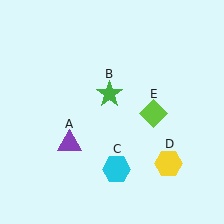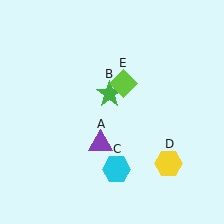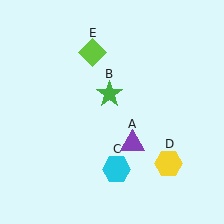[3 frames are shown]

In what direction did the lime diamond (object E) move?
The lime diamond (object E) moved up and to the left.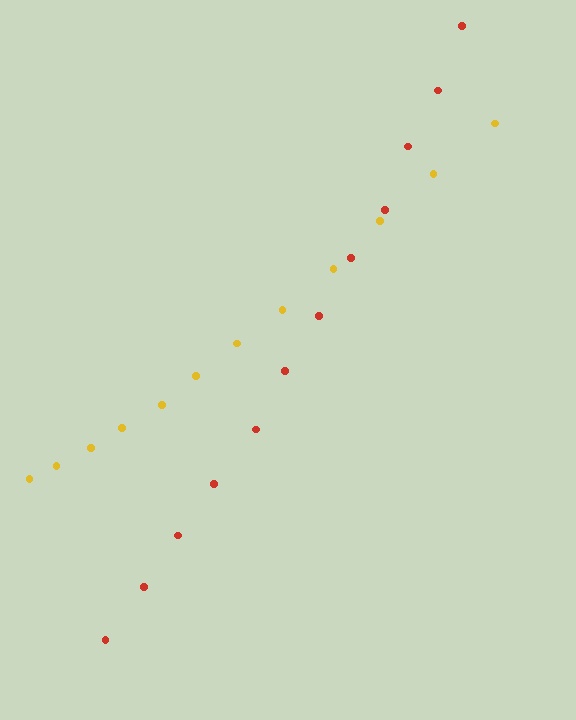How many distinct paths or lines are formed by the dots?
There are 2 distinct paths.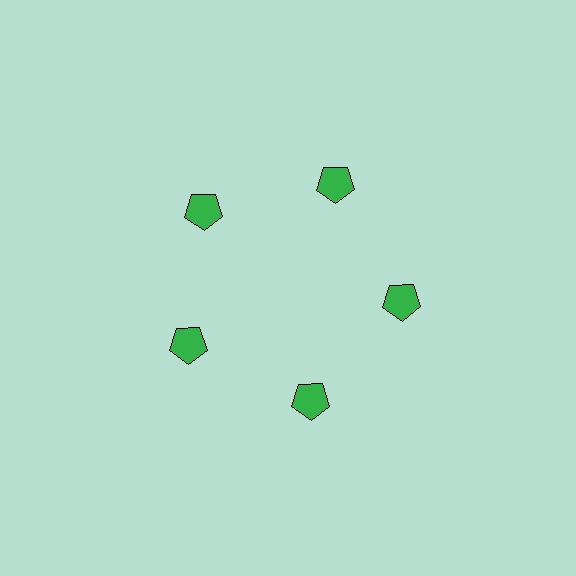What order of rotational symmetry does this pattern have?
This pattern has 5-fold rotational symmetry.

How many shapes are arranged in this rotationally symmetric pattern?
There are 5 shapes, arranged in 5 groups of 1.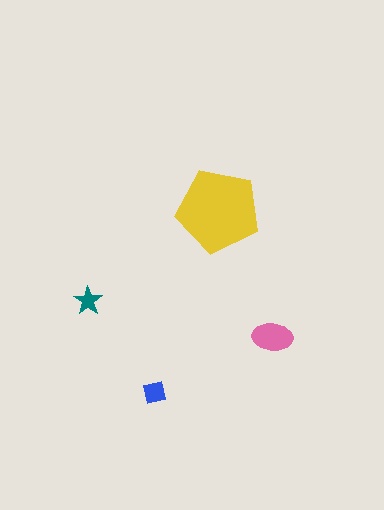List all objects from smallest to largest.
The teal star, the blue square, the pink ellipse, the yellow pentagon.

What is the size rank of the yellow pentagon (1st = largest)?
1st.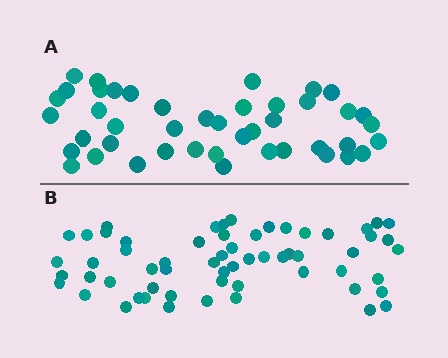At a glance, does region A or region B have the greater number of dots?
Region B (the bottom region) has more dots.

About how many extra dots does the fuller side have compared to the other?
Region B has approximately 15 more dots than region A.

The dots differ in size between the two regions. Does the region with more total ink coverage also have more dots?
No. Region A has more total ink coverage because its dots are larger, but region B actually contains more individual dots. Total area can be misleading — the number of items is what matters here.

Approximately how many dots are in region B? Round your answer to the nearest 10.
About 60 dots.